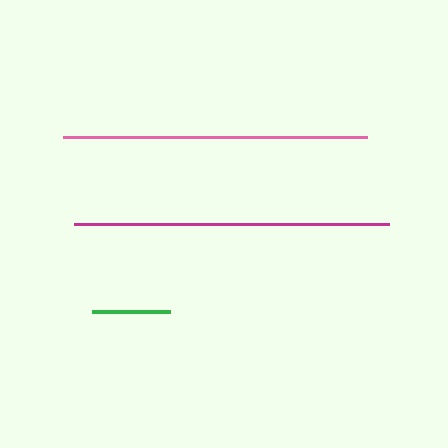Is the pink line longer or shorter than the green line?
The pink line is longer than the green line.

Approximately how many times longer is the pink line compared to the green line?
The pink line is approximately 3.9 times the length of the green line.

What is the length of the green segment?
The green segment is approximately 78 pixels long.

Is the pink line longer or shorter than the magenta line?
The magenta line is longer than the pink line.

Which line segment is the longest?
The magenta line is the longest at approximately 315 pixels.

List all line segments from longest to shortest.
From longest to shortest: magenta, pink, green.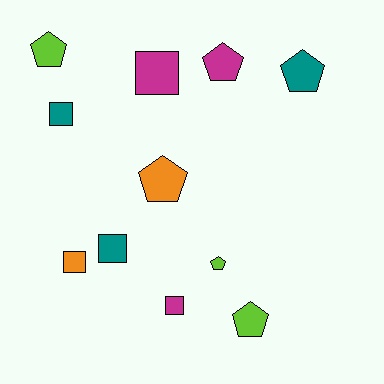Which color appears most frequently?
Lime, with 3 objects.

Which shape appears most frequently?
Pentagon, with 6 objects.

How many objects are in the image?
There are 11 objects.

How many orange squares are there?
There is 1 orange square.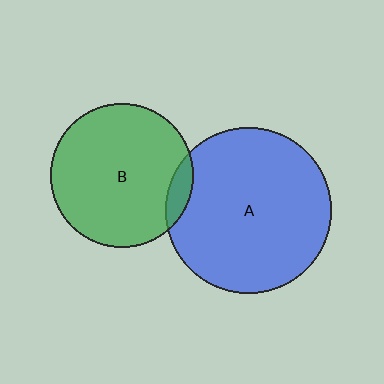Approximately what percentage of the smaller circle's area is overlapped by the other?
Approximately 10%.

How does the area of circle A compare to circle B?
Approximately 1.3 times.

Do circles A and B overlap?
Yes.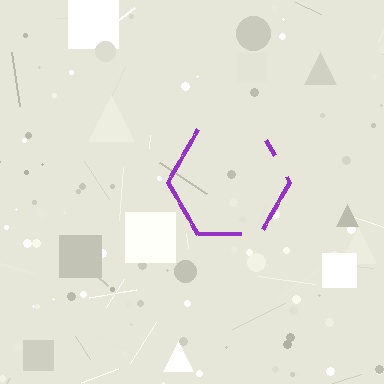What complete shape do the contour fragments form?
The contour fragments form a hexagon.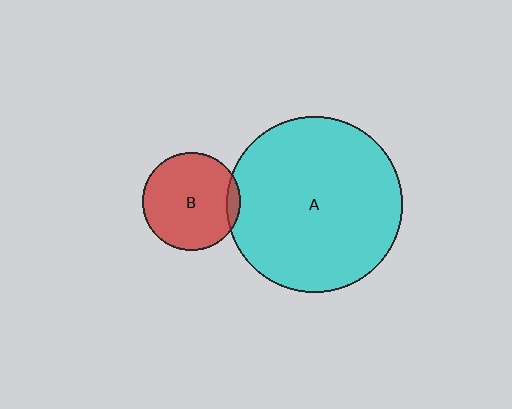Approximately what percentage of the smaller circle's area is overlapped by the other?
Approximately 5%.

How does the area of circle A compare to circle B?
Approximately 3.2 times.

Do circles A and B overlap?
Yes.